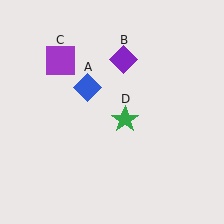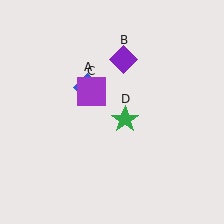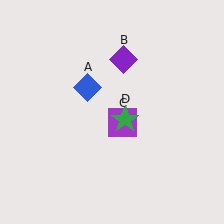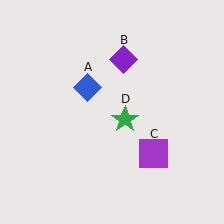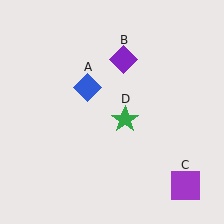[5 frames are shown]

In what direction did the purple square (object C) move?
The purple square (object C) moved down and to the right.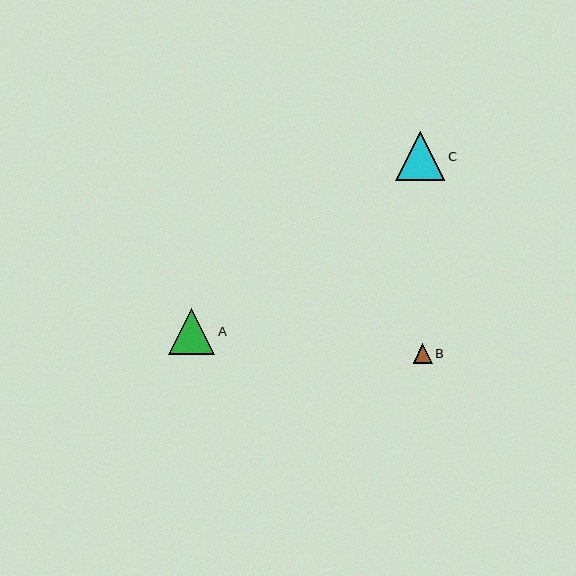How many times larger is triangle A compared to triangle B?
Triangle A is approximately 2.4 times the size of triangle B.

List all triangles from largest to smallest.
From largest to smallest: C, A, B.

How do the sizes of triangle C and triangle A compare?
Triangle C and triangle A are approximately the same size.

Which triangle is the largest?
Triangle C is the largest with a size of approximately 49 pixels.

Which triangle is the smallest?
Triangle B is the smallest with a size of approximately 19 pixels.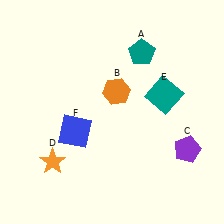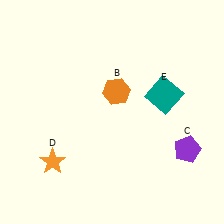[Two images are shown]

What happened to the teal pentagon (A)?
The teal pentagon (A) was removed in Image 2. It was in the top-right area of Image 1.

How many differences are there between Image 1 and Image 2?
There are 2 differences between the two images.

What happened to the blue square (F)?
The blue square (F) was removed in Image 2. It was in the bottom-left area of Image 1.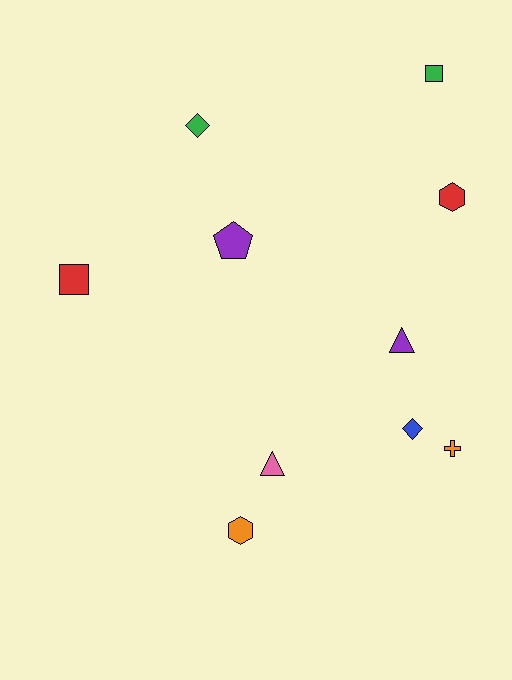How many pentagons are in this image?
There is 1 pentagon.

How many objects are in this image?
There are 10 objects.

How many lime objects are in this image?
There are no lime objects.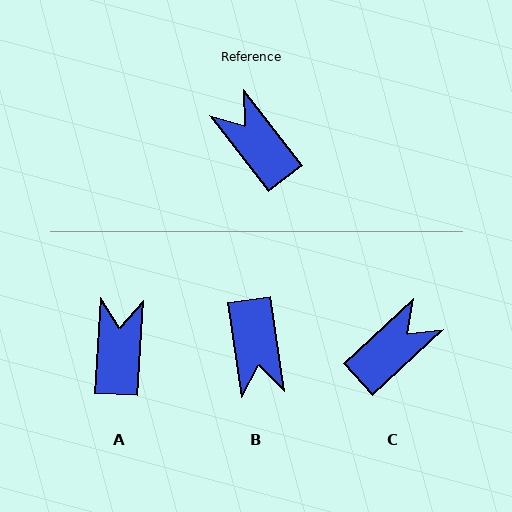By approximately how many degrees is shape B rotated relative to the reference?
Approximately 151 degrees counter-clockwise.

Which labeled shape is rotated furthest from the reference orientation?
B, about 151 degrees away.